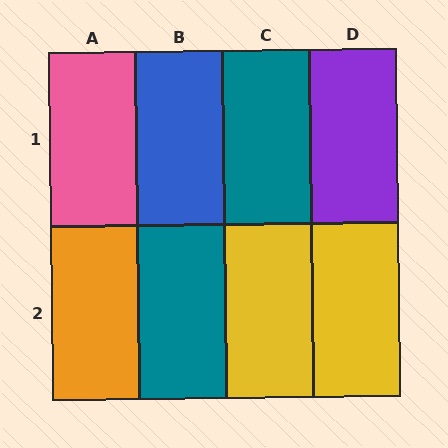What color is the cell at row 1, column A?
Pink.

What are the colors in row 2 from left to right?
Orange, teal, yellow, yellow.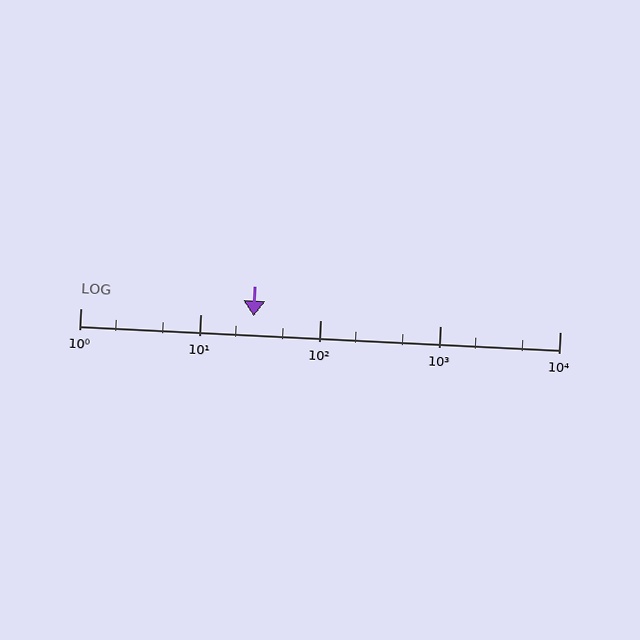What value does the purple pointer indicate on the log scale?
The pointer indicates approximately 28.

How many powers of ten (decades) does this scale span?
The scale spans 4 decades, from 1 to 10000.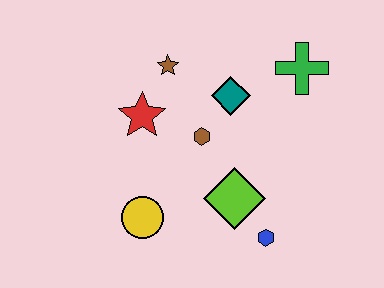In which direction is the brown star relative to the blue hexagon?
The brown star is above the blue hexagon.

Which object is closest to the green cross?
The teal diamond is closest to the green cross.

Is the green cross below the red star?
No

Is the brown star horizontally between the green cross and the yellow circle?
Yes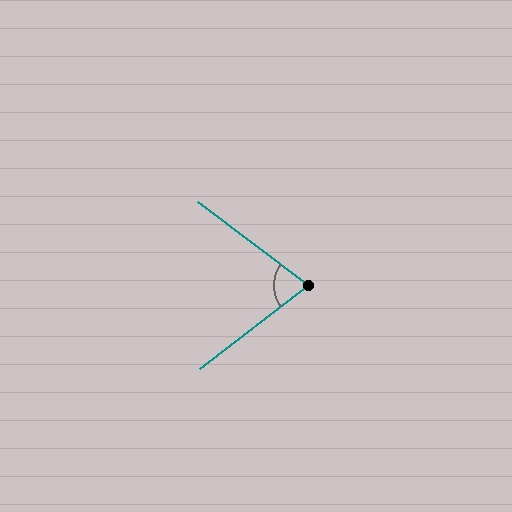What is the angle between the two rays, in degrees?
Approximately 75 degrees.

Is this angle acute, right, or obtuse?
It is acute.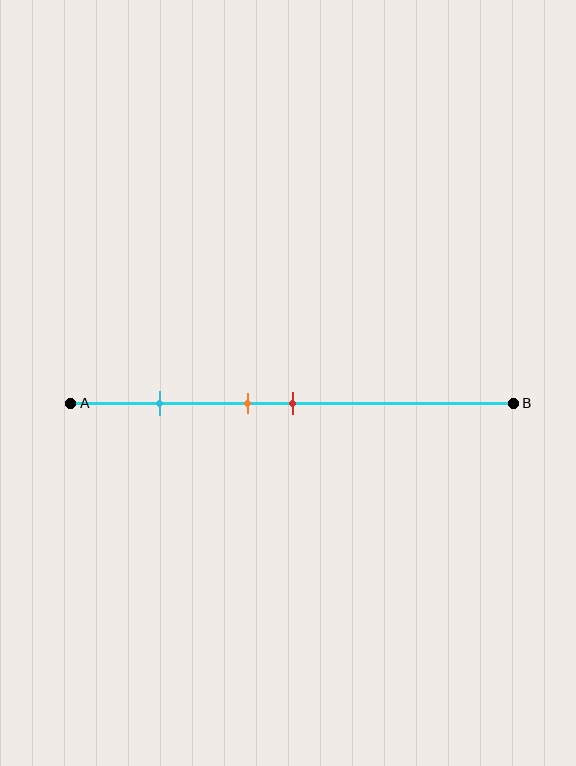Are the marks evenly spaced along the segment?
No, the marks are not evenly spaced.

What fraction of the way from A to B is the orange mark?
The orange mark is approximately 40% (0.4) of the way from A to B.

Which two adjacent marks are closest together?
The orange and red marks are the closest adjacent pair.